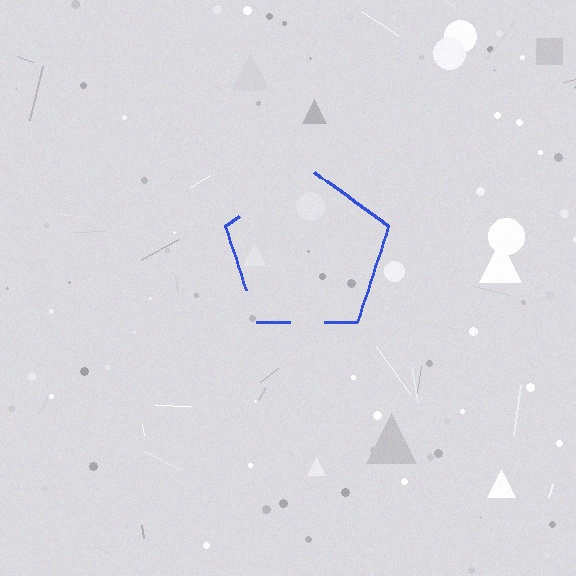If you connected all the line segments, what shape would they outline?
They would outline a pentagon.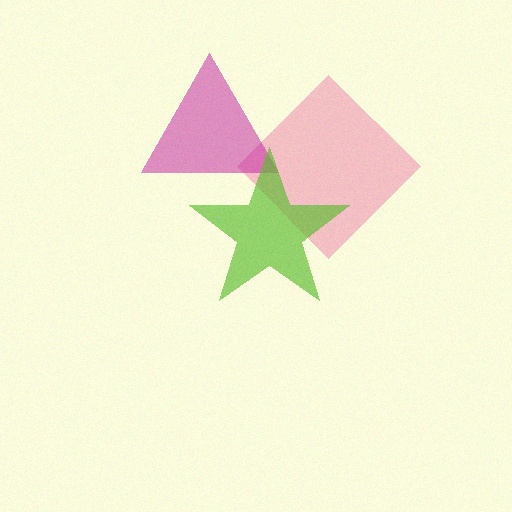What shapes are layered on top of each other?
The layered shapes are: a pink diamond, a magenta triangle, a lime star.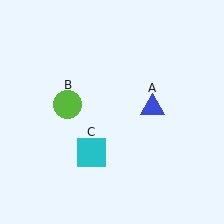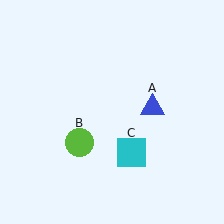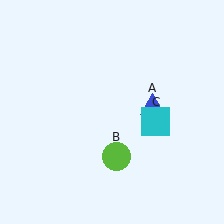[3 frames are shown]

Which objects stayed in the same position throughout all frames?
Blue triangle (object A) remained stationary.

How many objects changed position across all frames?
2 objects changed position: lime circle (object B), cyan square (object C).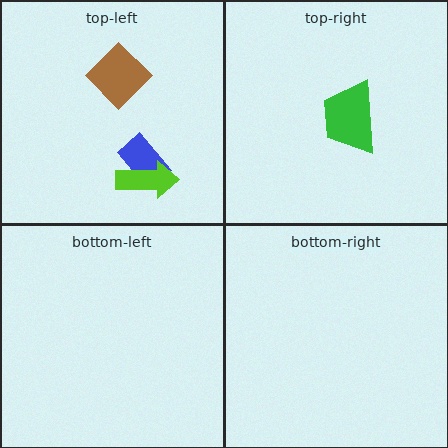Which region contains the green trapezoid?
The top-right region.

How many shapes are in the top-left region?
3.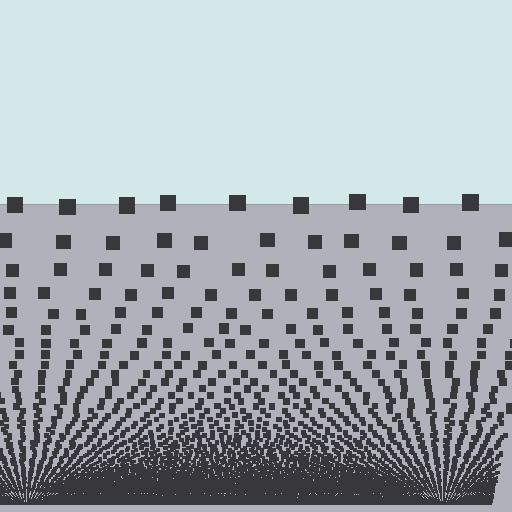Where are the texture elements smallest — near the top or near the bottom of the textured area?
Near the bottom.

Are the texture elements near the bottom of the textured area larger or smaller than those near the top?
Smaller. The gradient is inverted — elements near the bottom are smaller and denser.